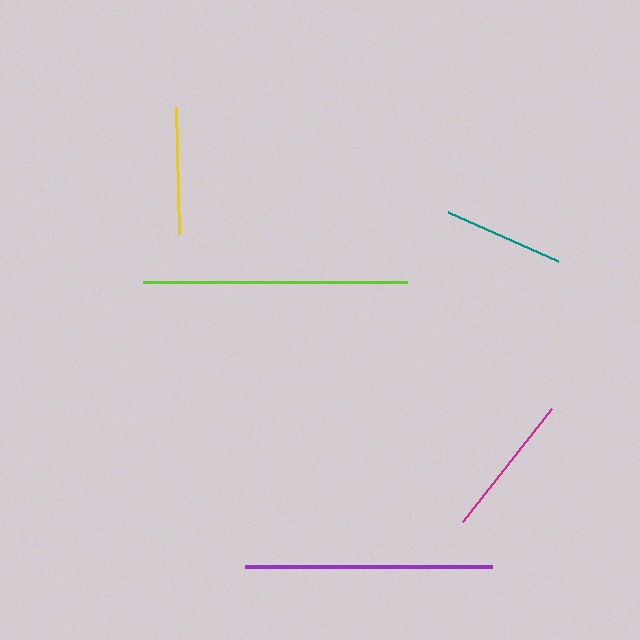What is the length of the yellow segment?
The yellow segment is approximately 127 pixels long.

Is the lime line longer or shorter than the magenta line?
The lime line is longer than the magenta line.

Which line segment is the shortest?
The teal line is the shortest at approximately 120 pixels.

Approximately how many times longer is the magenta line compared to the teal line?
The magenta line is approximately 1.2 times the length of the teal line.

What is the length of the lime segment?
The lime segment is approximately 264 pixels long.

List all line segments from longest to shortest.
From longest to shortest: lime, purple, magenta, yellow, teal.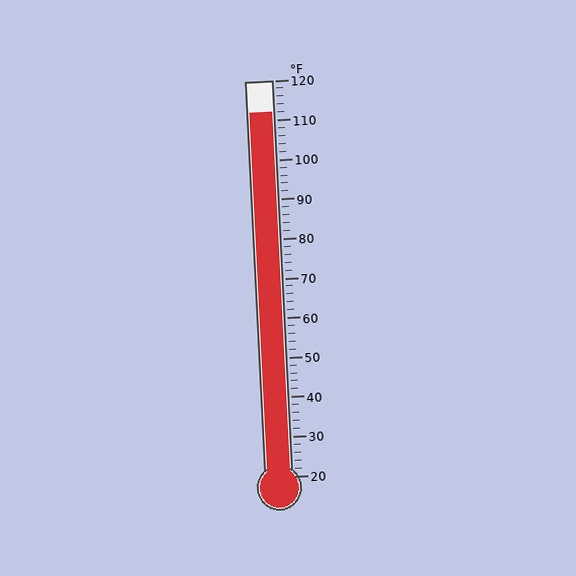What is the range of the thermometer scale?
The thermometer scale ranges from 20°F to 120°F.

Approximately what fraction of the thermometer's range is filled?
The thermometer is filled to approximately 90% of its range.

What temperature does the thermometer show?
The thermometer shows approximately 112°F.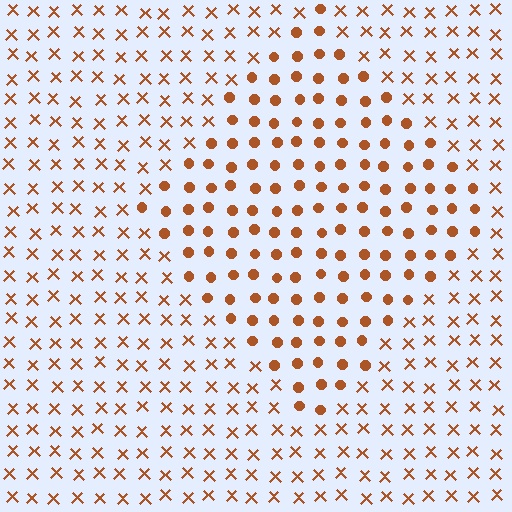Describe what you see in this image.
The image is filled with small brown elements arranged in a uniform grid. A diamond-shaped region contains circles, while the surrounding area contains X marks. The boundary is defined purely by the change in element shape.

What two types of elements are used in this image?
The image uses circles inside the diamond region and X marks outside it.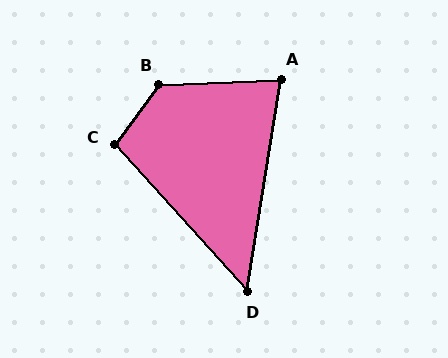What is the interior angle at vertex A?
Approximately 78 degrees (acute).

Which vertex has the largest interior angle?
B, at approximately 129 degrees.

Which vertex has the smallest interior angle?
D, at approximately 51 degrees.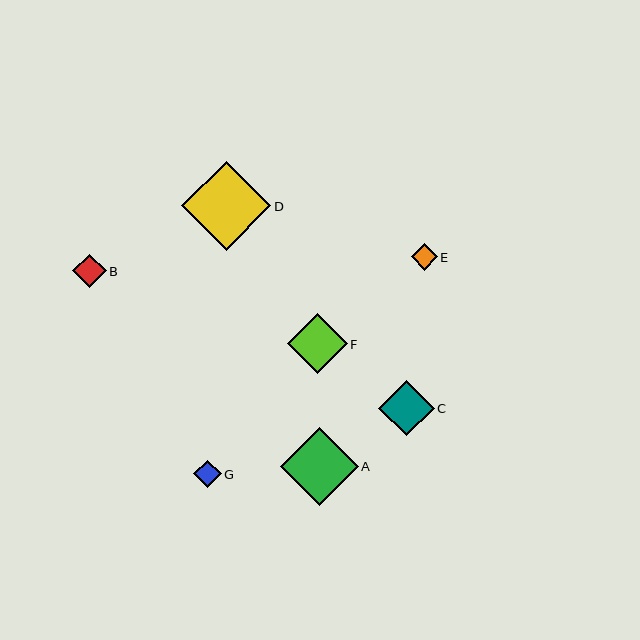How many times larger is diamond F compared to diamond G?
Diamond F is approximately 2.2 times the size of diamond G.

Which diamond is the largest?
Diamond D is the largest with a size of approximately 89 pixels.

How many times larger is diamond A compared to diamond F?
Diamond A is approximately 1.3 times the size of diamond F.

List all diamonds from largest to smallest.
From largest to smallest: D, A, F, C, B, G, E.